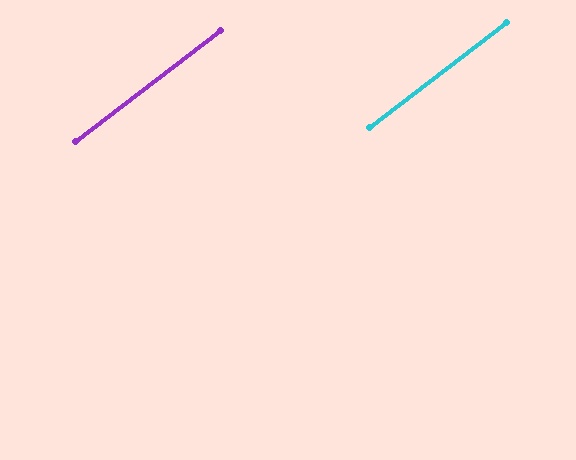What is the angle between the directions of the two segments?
Approximately 0 degrees.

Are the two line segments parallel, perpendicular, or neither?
Parallel — their directions differ by only 0.3°.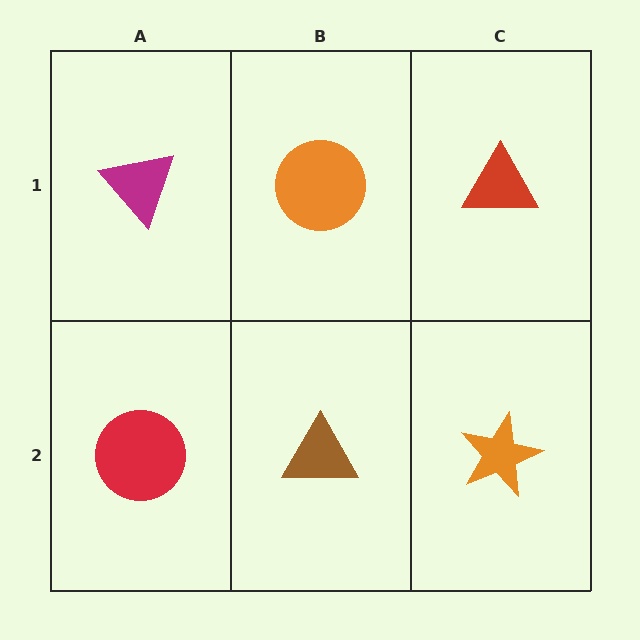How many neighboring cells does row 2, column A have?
2.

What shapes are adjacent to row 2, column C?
A red triangle (row 1, column C), a brown triangle (row 2, column B).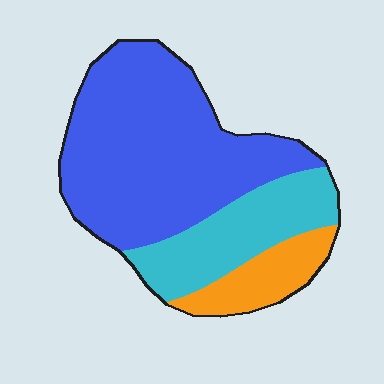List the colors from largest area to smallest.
From largest to smallest: blue, cyan, orange.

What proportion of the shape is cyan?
Cyan takes up about one quarter (1/4) of the shape.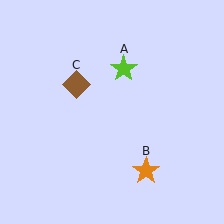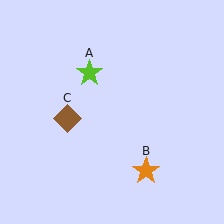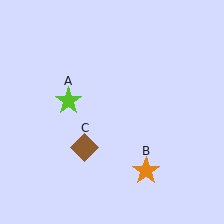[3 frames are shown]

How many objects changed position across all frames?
2 objects changed position: lime star (object A), brown diamond (object C).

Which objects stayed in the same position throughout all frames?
Orange star (object B) remained stationary.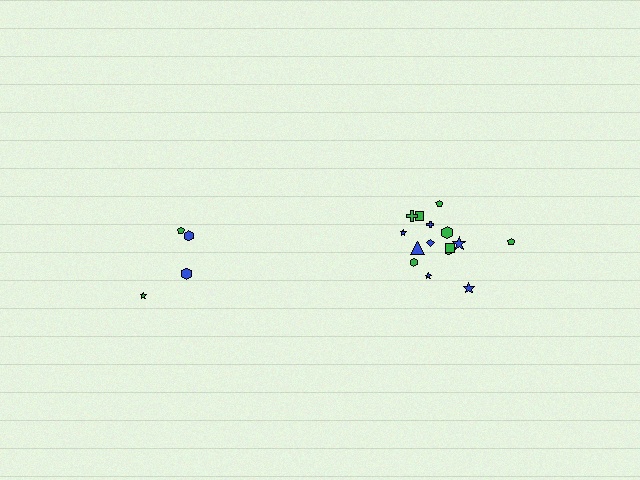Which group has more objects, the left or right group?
The right group.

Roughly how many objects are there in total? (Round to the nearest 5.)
Roughly 20 objects in total.